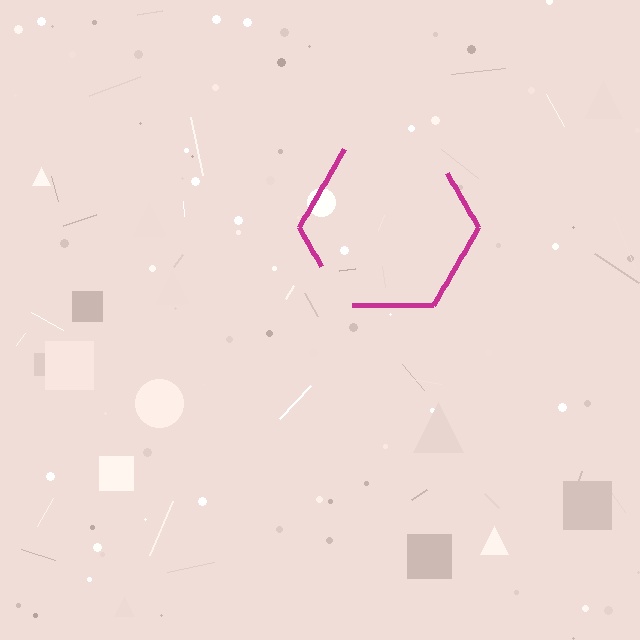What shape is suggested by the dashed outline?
The dashed outline suggests a hexagon.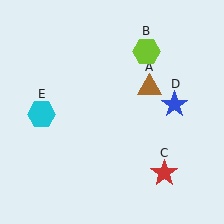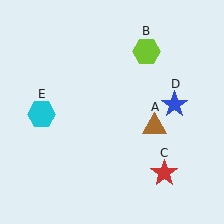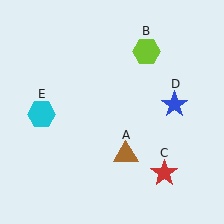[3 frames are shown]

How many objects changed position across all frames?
1 object changed position: brown triangle (object A).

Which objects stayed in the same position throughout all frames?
Lime hexagon (object B) and red star (object C) and blue star (object D) and cyan hexagon (object E) remained stationary.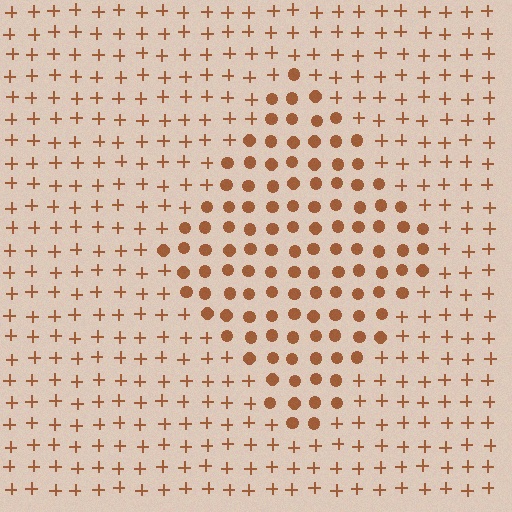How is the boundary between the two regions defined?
The boundary is defined by a change in element shape: circles inside vs. plus signs outside. All elements share the same color and spacing.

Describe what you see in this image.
The image is filled with small brown elements arranged in a uniform grid. A diamond-shaped region contains circles, while the surrounding area contains plus signs. The boundary is defined purely by the change in element shape.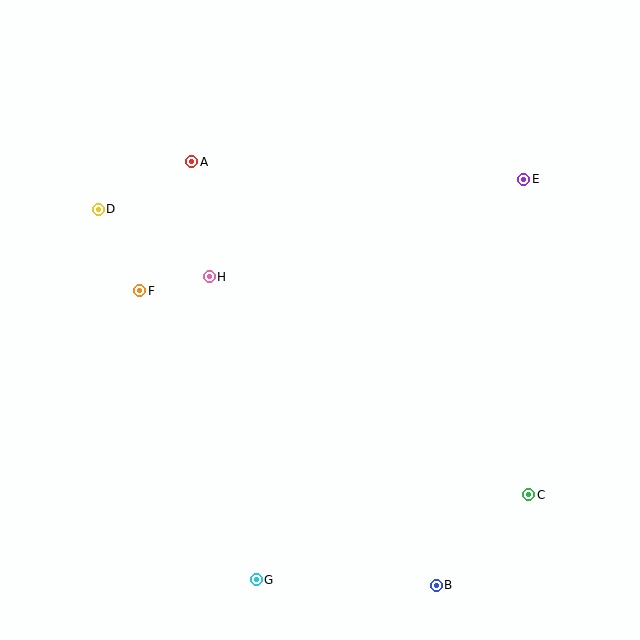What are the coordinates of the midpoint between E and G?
The midpoint between E and G is at (390, 380).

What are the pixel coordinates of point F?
Point F is at (140, 291).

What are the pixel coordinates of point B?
Point B is at (436, 585).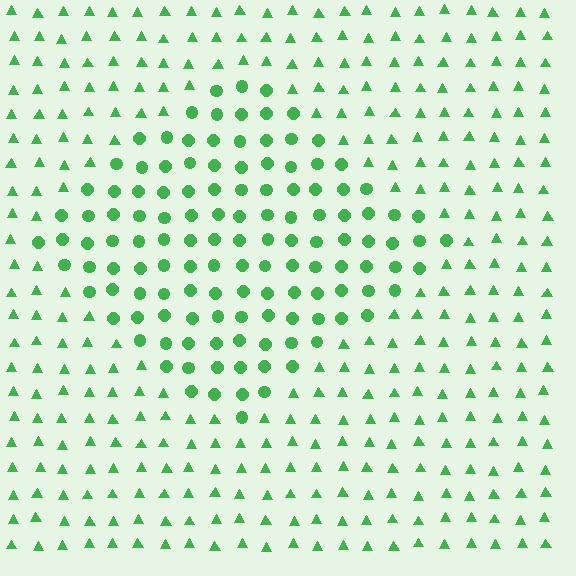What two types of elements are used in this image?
The image uses circles inside the diamond region and triangles outside it.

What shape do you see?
I see a diamond.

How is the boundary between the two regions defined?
The boundary is defined by a change in element shape: circles inside vs. triangles outside. All elements share the same color and spacing.